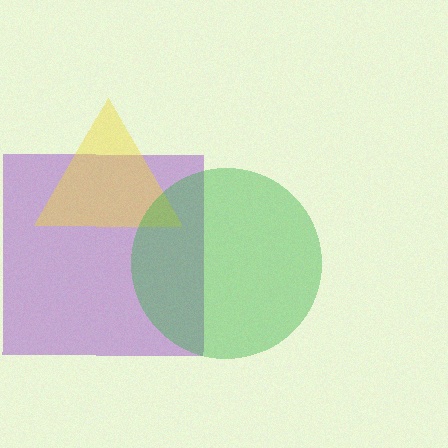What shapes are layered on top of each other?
The layered shapes are: a purple square, a yellow triangle, a green circle.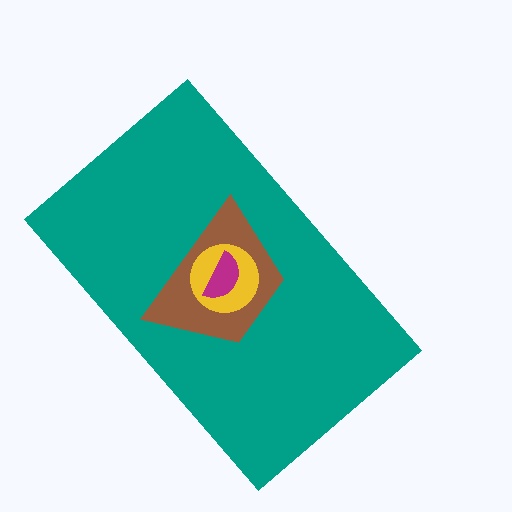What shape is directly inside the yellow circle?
The magenta semicircle.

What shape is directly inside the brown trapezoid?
The yellow circle.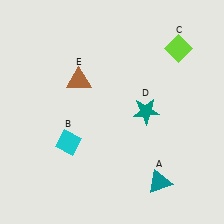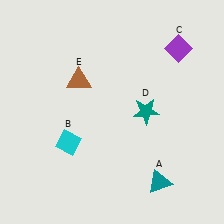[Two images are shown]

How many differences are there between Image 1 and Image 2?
There is 1 difference between the two images.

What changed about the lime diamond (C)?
In Image 1, C is lime. In Image 2, it changed to purple.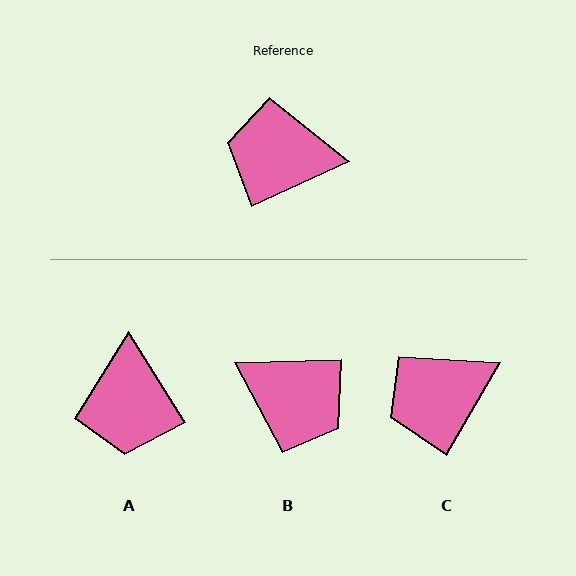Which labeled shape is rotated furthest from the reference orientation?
B, about 156 degrees away.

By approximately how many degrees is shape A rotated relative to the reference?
Approximately 97 degrees counter-clockwise.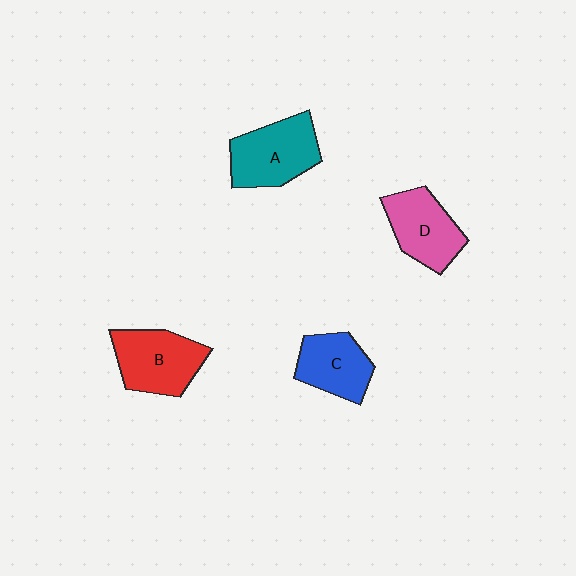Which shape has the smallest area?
Shape C (blue).